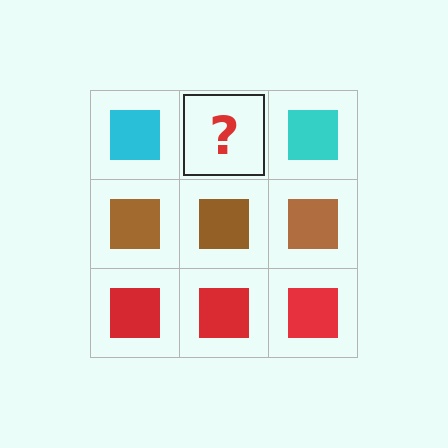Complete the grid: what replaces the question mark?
The question mark should be replaced with a cyan square.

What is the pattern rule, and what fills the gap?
The rule is that each row has a consistent color. The gap should be filled with a cyan square.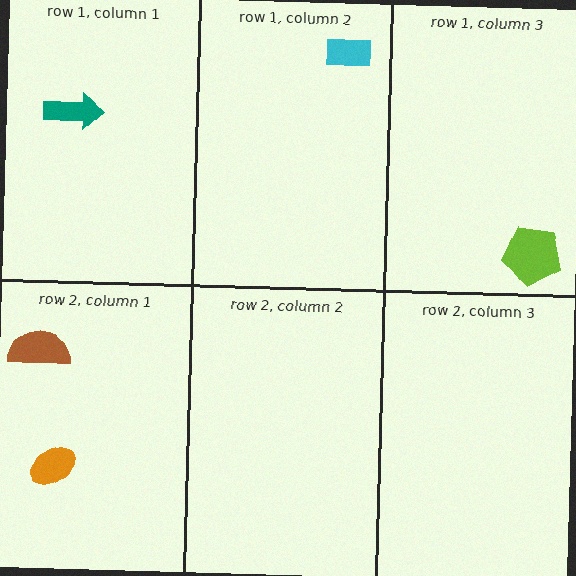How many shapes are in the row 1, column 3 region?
1.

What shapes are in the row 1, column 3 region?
The lime pentagon.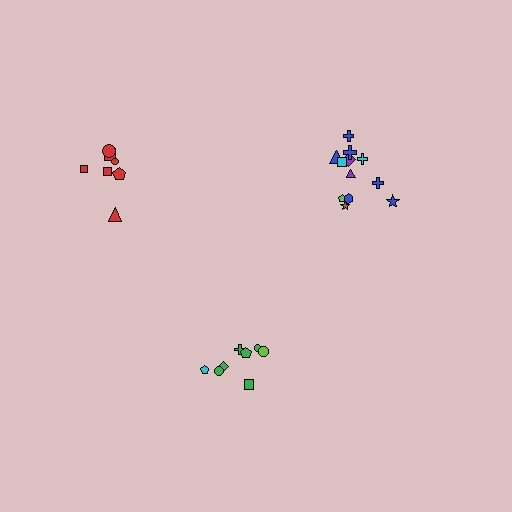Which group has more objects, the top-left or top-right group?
The top-right group.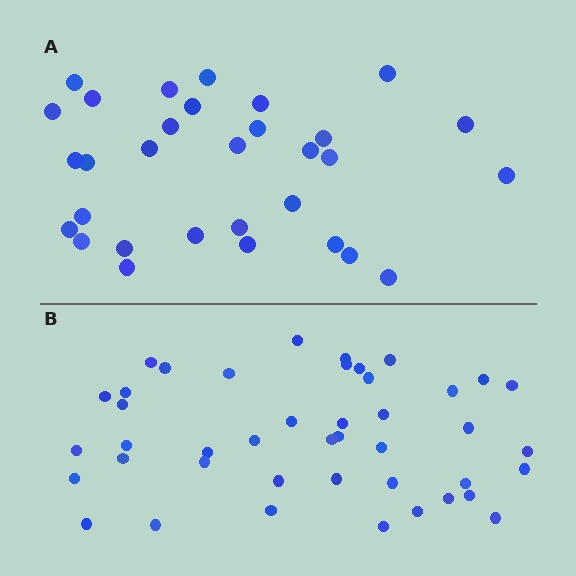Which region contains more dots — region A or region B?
Region B (the bottom region) has more dots.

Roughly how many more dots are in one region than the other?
Region B has roughly 12 or so more dots than region A.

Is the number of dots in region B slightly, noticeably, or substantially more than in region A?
Region B has noticeably more, but not dramatically so. The ratio is roughly 1.4 to 1.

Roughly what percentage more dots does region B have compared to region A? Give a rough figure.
About 40% more.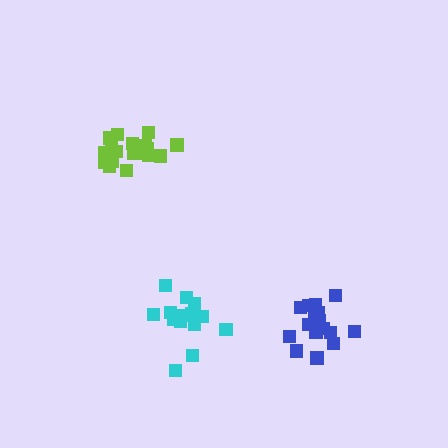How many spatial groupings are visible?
There are 3 spatial groupings.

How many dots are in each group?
Group 1: 20 dots, Group 2: 15 dots, Group 3: 20 dots (55 total).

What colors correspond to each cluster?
The clusters are colored: lime, cyan, blue.